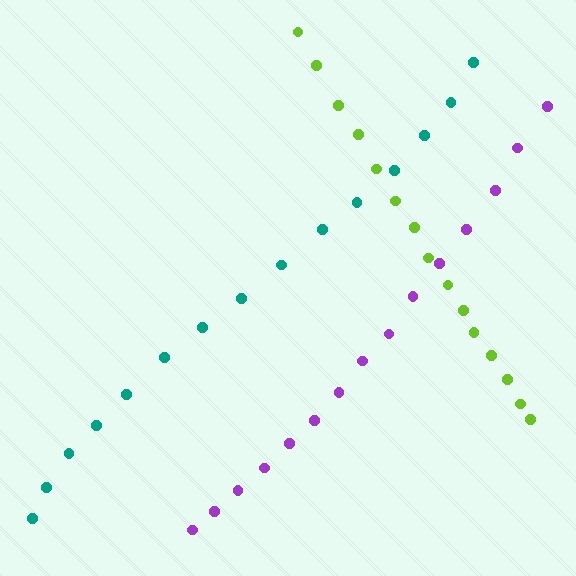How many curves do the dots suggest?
There are 3 distinct paths.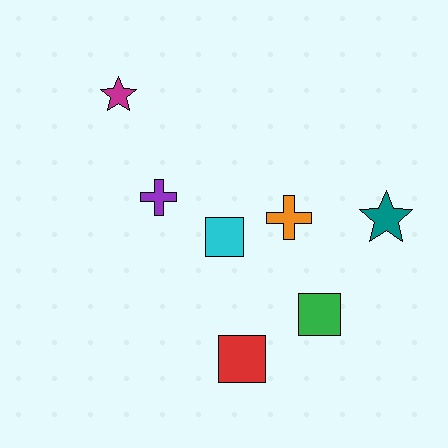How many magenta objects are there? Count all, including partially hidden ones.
There is 1 magenta object.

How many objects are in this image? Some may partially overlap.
There are 7 objects.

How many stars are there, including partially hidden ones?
There are 2 stars.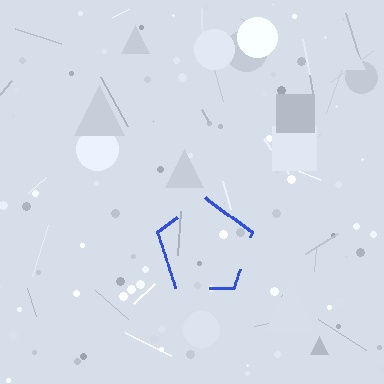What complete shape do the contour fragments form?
The contour fragments form a pentagon.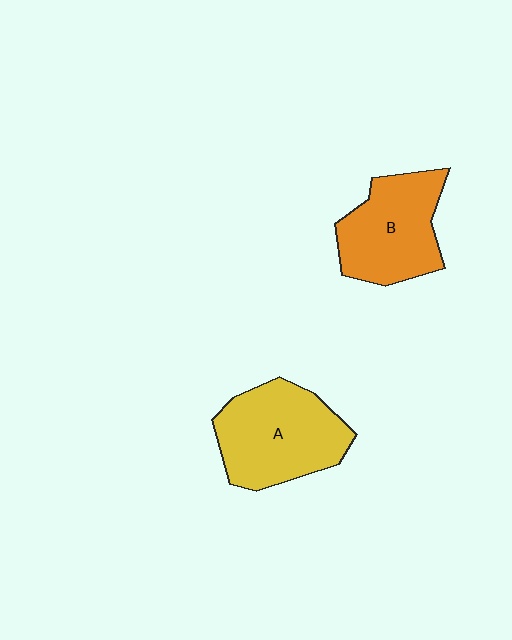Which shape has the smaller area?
Shape B (orange).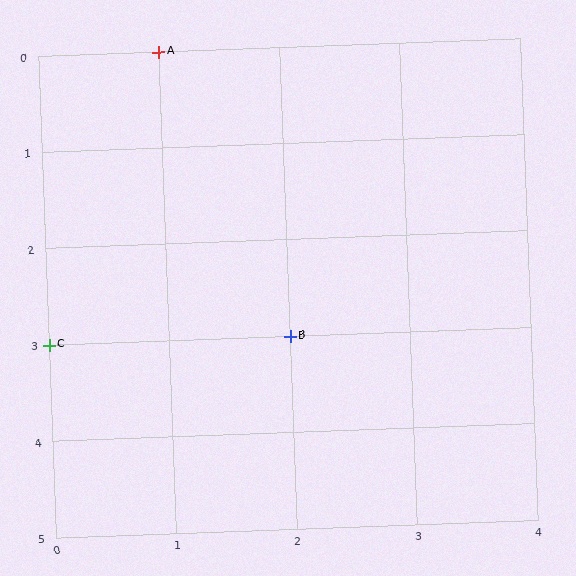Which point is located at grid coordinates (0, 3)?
Point C is at (0, 3).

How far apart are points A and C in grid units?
Points A and C are 1 column and 3 rows apart (about 3.2 grid units diagonally).